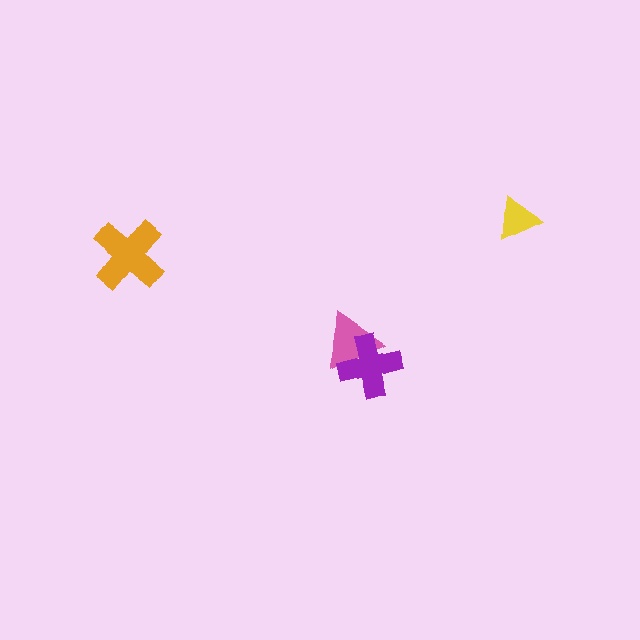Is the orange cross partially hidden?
No, no other shape covers it.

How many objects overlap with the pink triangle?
1 object overlaps with the pink triangle.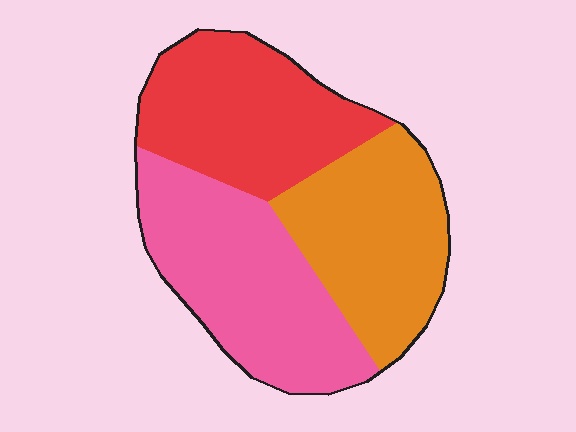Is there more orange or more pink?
Pink.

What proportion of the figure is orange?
Orange takes up between a quarter and a half of the figure.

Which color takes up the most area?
Pink, at roughly 35%.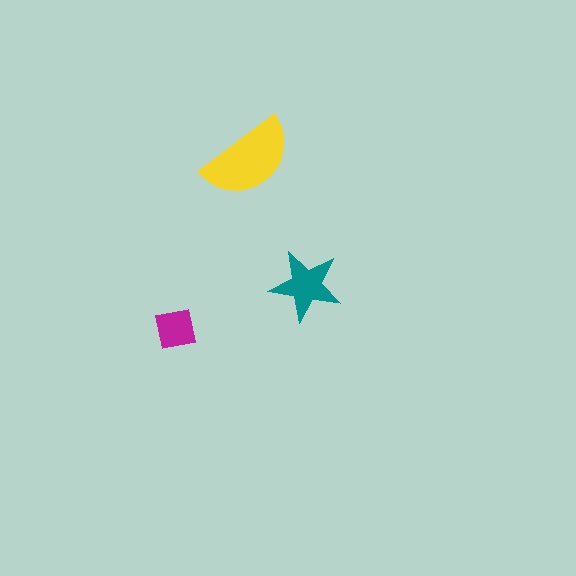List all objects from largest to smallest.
The yellow semicircle, the teal star, the magenta square.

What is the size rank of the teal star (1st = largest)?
2nd.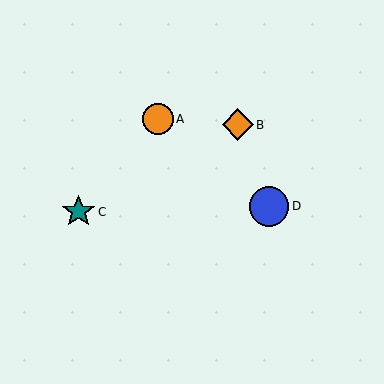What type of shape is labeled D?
Shape D is a blue circle.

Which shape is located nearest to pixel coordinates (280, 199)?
The blue circle (labeled D) at (269, 206) is nearest to that location.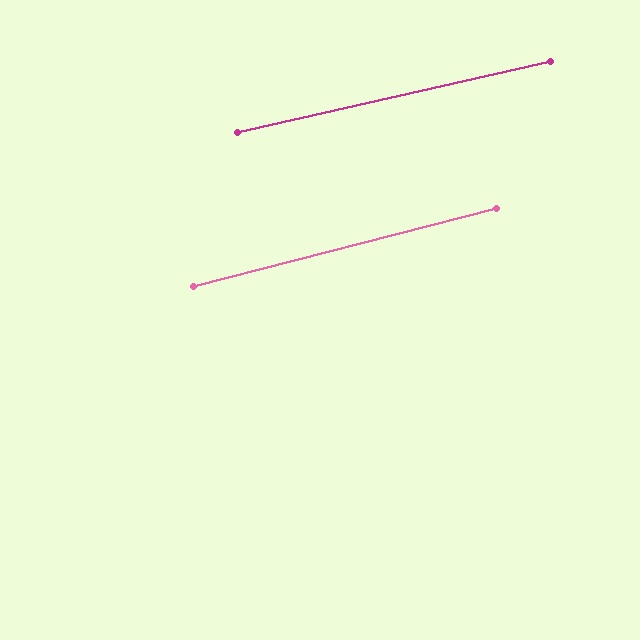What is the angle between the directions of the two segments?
Approximately 2 degrees.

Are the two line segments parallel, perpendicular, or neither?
Parallel — their directions differ by only 1.7°.